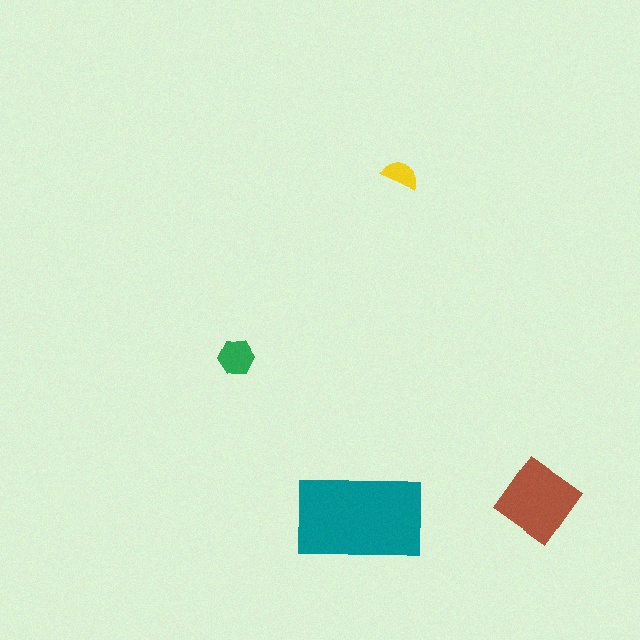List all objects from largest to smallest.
The teal rectangle, the brown diamond, the green hexagon, the yellow semicircle.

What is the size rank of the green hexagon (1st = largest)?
3rd.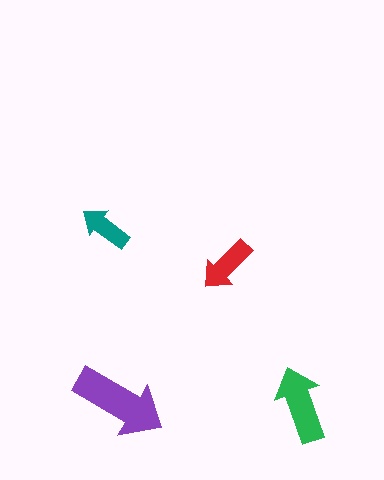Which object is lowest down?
The green arrow is bottommost.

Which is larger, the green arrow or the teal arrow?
The green one.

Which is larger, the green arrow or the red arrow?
The green one.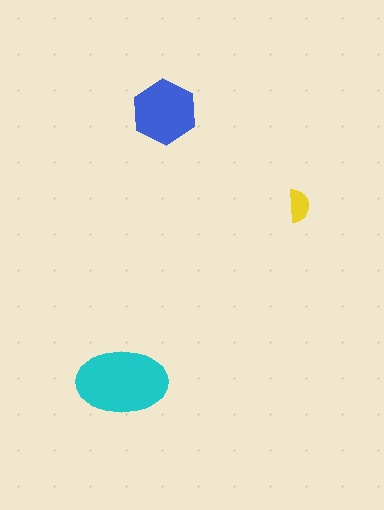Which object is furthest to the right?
The yellow semicircle is rightmost.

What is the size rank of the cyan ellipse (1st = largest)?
1st.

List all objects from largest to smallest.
The cyan ellipse, the blue hexagon, the yellow semicircle.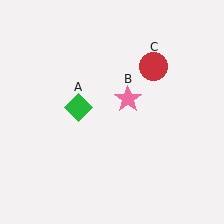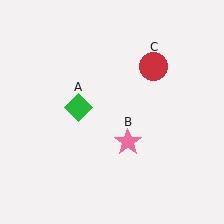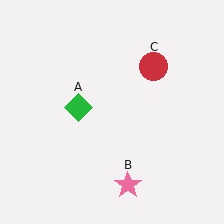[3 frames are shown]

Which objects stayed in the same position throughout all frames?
Green diamond (object A) and red circle (object C) remained stationary.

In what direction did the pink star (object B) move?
The pink star (object B) moved down.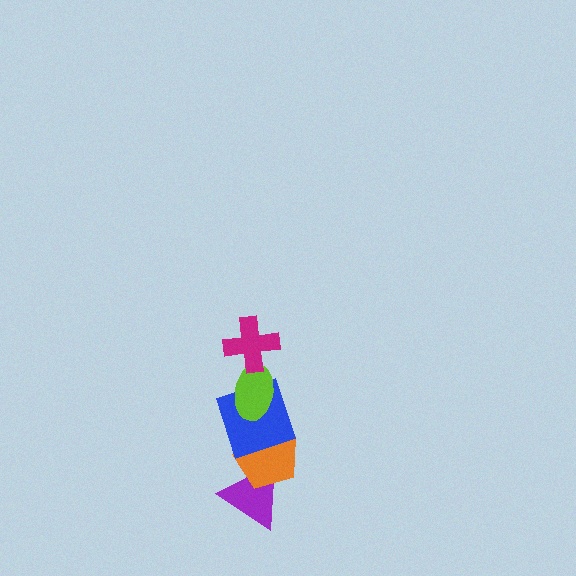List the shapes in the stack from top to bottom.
From top to bottom: the magenta cross, the lime ellipse, the blue square, the orange pentagon, the purple triangle.